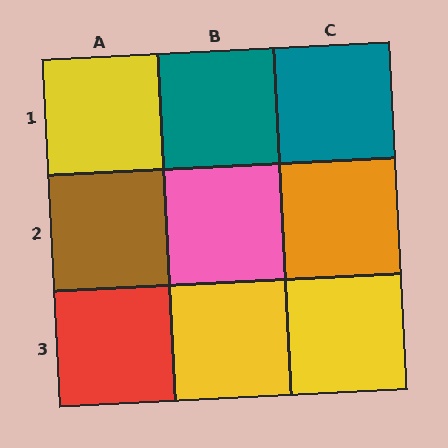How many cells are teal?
2 cells are teal.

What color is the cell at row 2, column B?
Pink.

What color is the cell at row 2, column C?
Orange.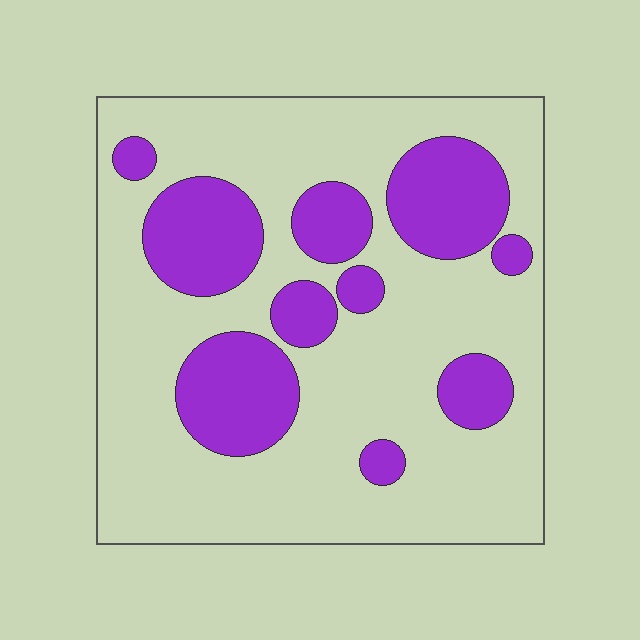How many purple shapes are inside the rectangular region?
10.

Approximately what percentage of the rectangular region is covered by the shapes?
Approximately 30%.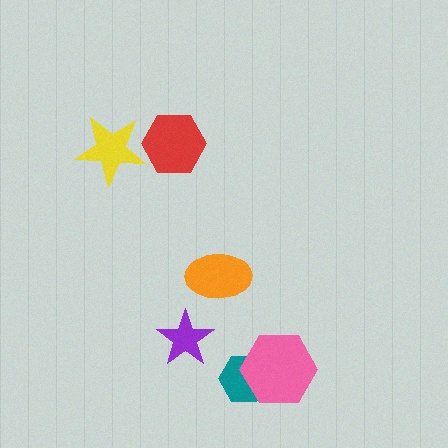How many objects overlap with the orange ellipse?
0 objects overlap with the orange ellipse.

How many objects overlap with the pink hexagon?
1 object overlaps with the pink hexagon.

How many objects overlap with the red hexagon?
1 object overlaps with the red hexagon.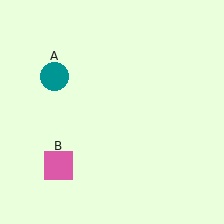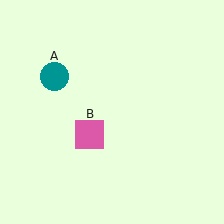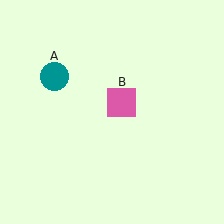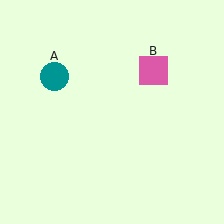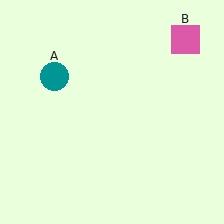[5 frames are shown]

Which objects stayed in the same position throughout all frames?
Teal circle (object A) remained stationary.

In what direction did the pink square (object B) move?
The pink square (object B) moved up and to the right.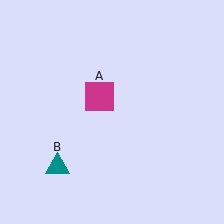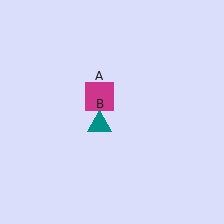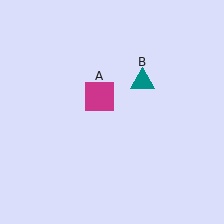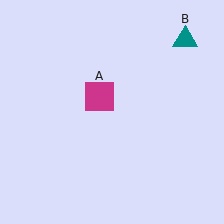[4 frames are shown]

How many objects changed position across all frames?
1 object changed position: teal triangle (object B).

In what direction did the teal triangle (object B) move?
The teal triangle (object B) moved up and to the right.